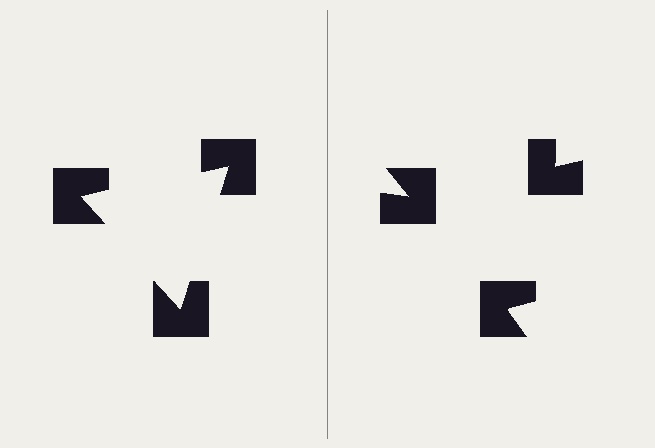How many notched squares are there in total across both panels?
6 — 3 on each side.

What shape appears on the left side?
An illusory triangle.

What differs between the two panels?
The notched squares are positioned identically on both sides; only the wedge orientations differ. On the left they align to a triangle; on the right they are misaligned.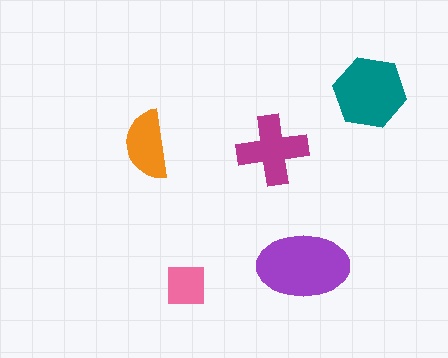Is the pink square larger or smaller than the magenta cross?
Smaller.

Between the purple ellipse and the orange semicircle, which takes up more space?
The purple ellipse.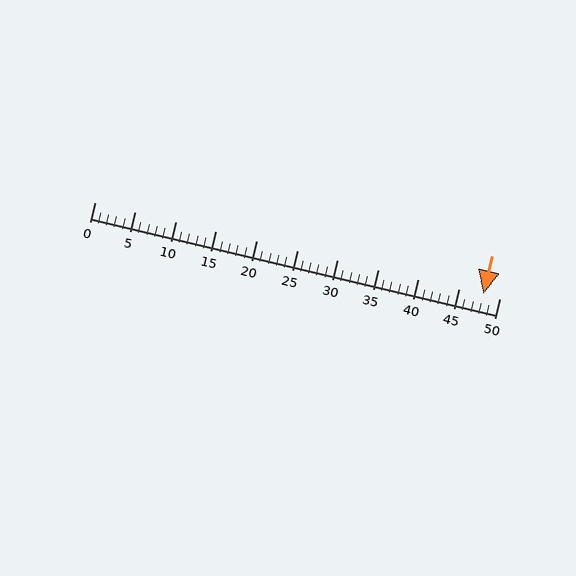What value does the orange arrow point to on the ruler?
The orange arrow points to approximately 48.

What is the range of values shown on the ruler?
The ruler shows values from 0 to 50.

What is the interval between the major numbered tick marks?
The major tick marks are spaced 5 units apart.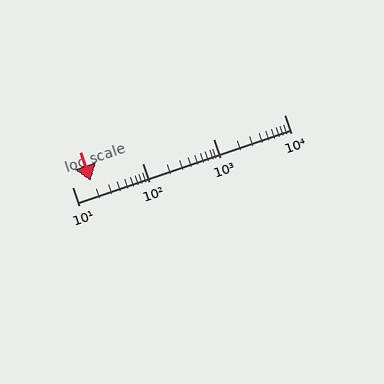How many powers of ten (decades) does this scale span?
The scale spans 3 decades, from 10 to 10000.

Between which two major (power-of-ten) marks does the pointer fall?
The pointer is between 10 and 100.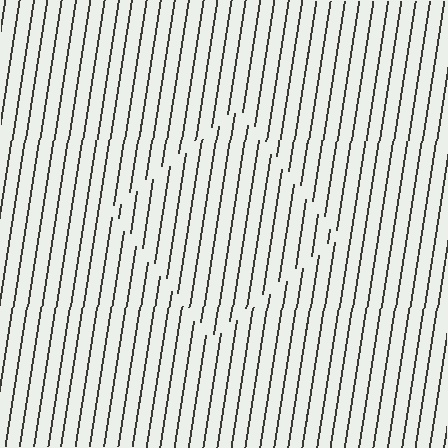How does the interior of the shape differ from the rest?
The interior of the shape contains the same grating, shifted by half a period — the contour is defined by the phase discontinuity where line-ends from the inner and outer gratings abut.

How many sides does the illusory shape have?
4 sides — the line-ends trace a square.